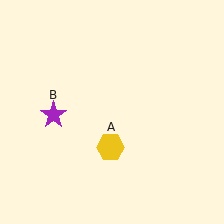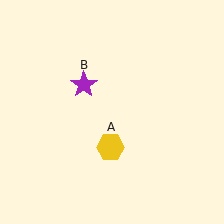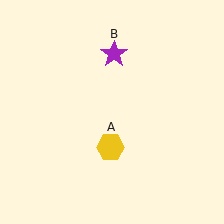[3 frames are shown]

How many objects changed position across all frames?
1 object changed position: purple star (object B).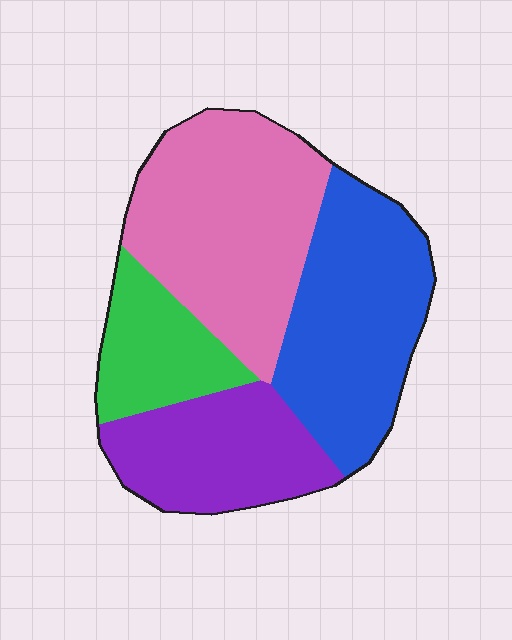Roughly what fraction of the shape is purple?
Purple takes up about one fifth (1/5) of the shape.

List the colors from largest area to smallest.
From largest to smallest: pink, blue, purple, green.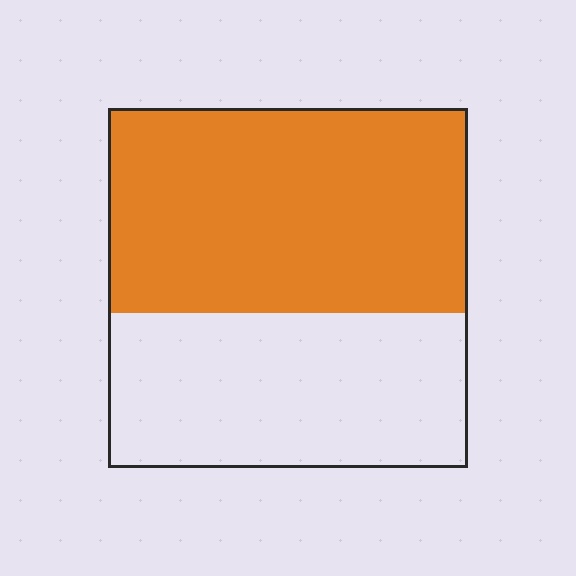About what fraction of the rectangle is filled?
About three fifths (3/5).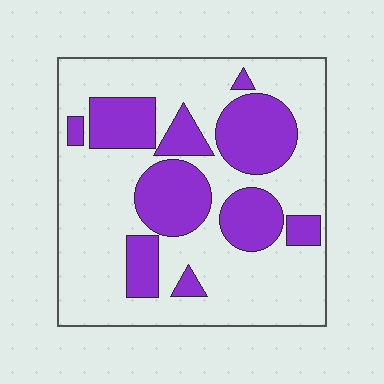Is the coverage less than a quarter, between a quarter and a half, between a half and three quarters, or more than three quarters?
Between a quarter and a half.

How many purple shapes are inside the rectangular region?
10.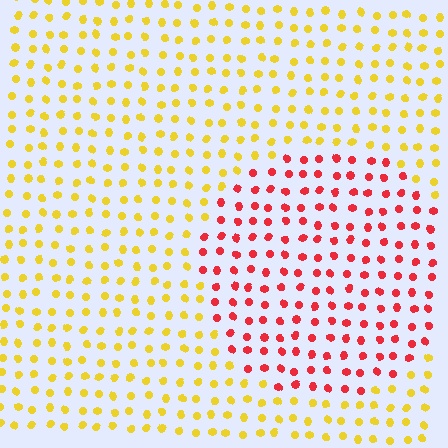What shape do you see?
I see a circle.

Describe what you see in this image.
The image is filled with small yellow elements in a uniform arrangement. A circle-shaped region is visible where the elements are tinted to a slightly different hue, forming a subtle color boundary.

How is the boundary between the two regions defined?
The boundary is defined purely by a slight shift in hue (about 58 degrees). Spacing, size, and orientation are identical on both sides.